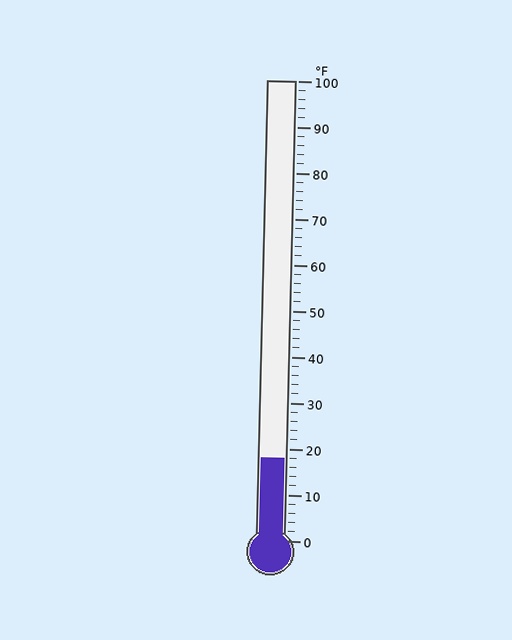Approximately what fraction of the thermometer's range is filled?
The thermometer is filled to approximately 20% of its range.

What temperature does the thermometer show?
The thermometer shows approximately 18°F.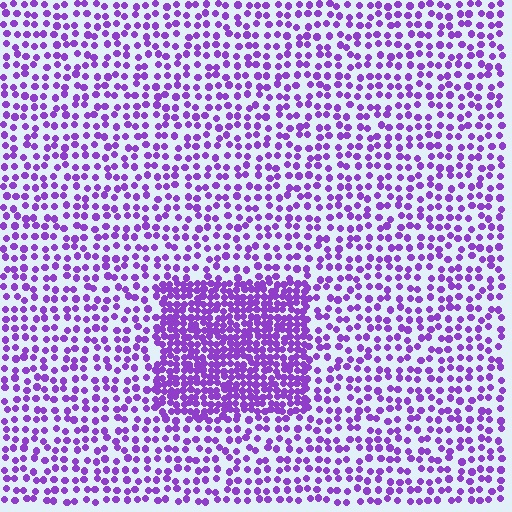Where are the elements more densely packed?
The elements are more densely packed inside the rectangle boundary.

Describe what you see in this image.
The image contains small purple elements arranged at two different densities. A rectangle-shaped region is visible where the elements are more densely packed than the surrounding area.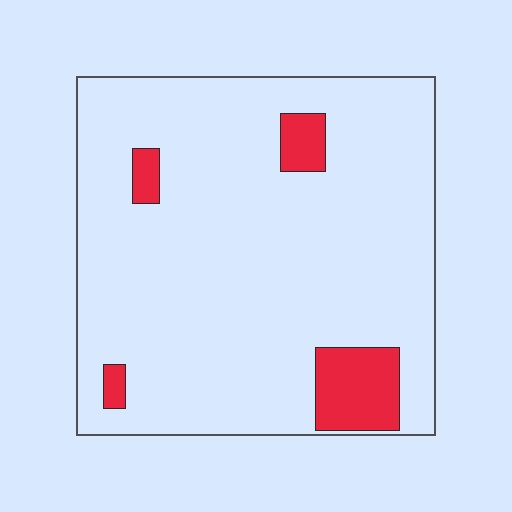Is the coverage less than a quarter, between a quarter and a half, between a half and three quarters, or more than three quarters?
Less than a quarter.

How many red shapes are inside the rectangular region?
4.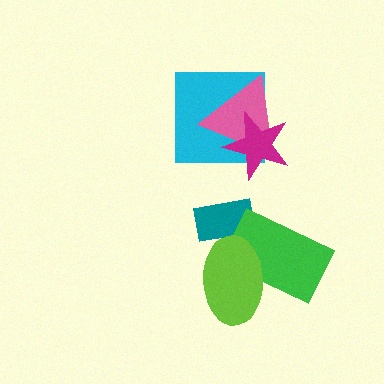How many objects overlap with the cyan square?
2 objects overlap with the cyan square.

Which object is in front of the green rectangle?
The lime ellipse is in front of the green rectangle.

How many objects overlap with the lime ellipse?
2 objects overlap with the lime ellipse.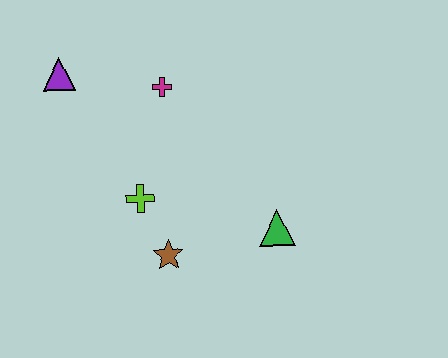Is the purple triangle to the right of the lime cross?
No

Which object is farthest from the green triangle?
The purple triangle is farthest from the green triangle.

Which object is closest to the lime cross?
The brown star is closest to the lime cross.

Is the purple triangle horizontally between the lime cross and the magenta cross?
No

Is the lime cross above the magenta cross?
No